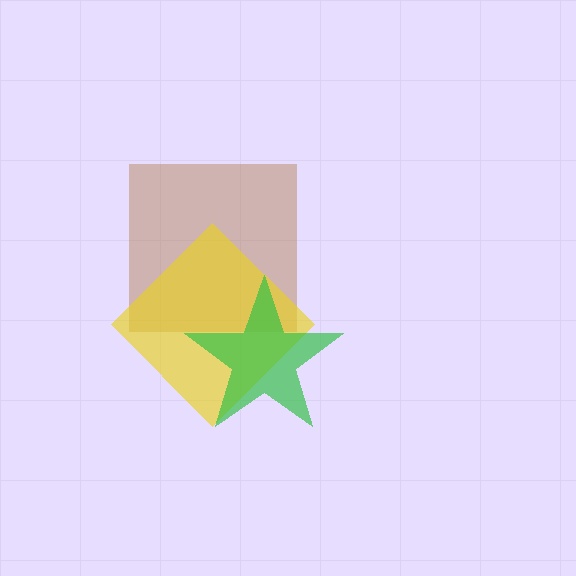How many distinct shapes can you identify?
There are 3 distinct shapes: a brown square, a yellow diamond, a green star.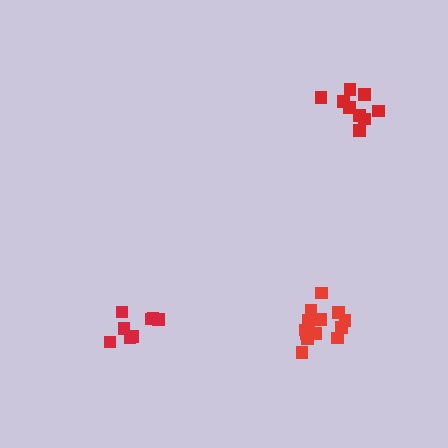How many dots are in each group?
Group 1: 13 dots, Group 2: 8 dots, Group 3: 9 dots (30 total).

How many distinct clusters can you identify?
There are 3 distinct clusters.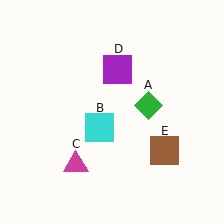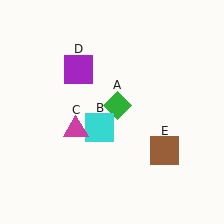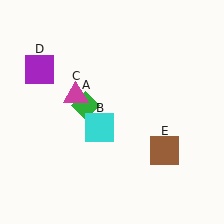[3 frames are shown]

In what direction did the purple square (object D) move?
The purple square (object D) moved left.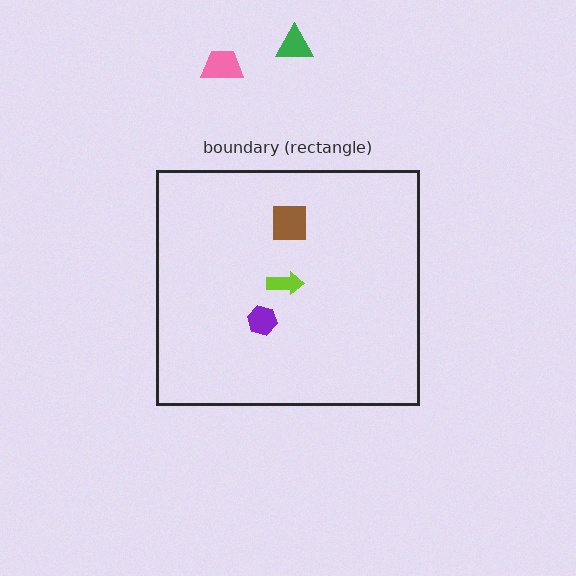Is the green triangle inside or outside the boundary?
Outside.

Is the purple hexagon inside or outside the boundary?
Inside.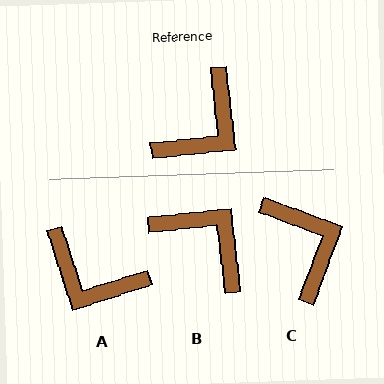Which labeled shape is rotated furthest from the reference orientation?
B, about 90 degrees away.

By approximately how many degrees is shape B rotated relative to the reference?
Approximately 90 degrees counter-clockwise.